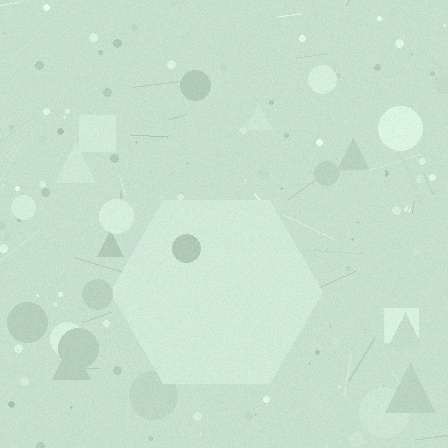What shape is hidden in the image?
A hexagon is hidden in the image.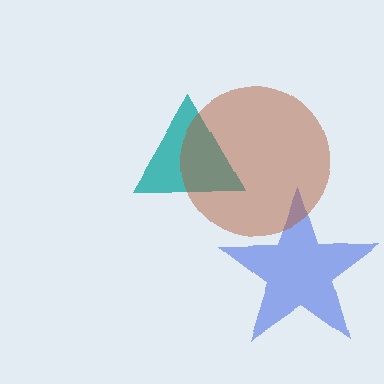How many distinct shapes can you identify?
There are 3 distinct shapes: a blue star, a teal triangle, a brown circle.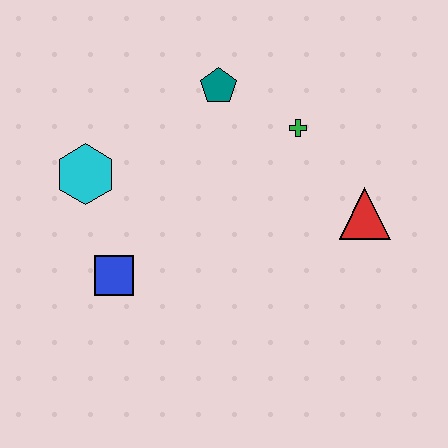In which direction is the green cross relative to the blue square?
The green cross is to the right of the blue square.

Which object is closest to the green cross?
The teal pentagon is closest to the green cross.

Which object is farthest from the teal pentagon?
The blue square is farthest from the teal pentagon.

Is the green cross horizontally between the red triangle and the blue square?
Yes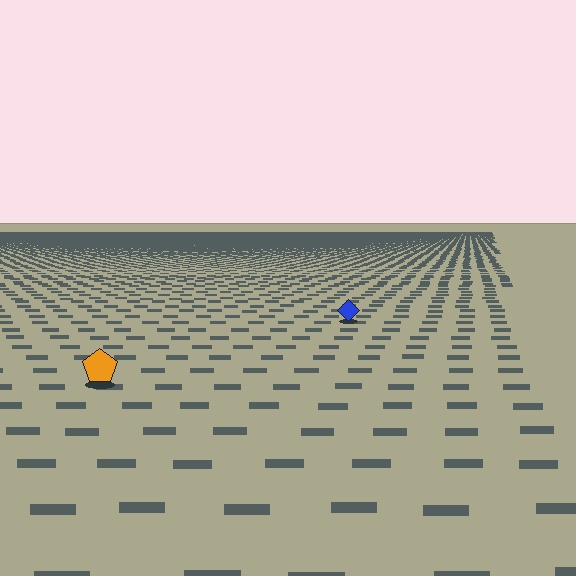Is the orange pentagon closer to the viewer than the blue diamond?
Yes. The orange pentagon is closer — you can tell from the texture gradient: the ground texture is coarser near it.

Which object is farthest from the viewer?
The blue diamond is farthest from the viewer. It appears smaller and the ground texture around it is denser.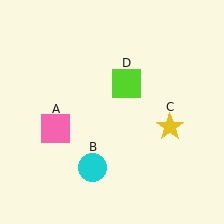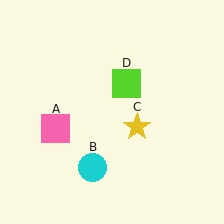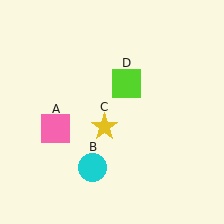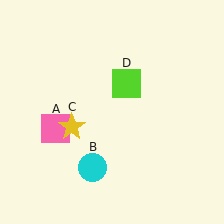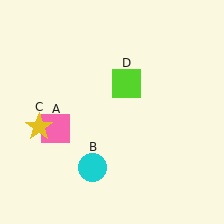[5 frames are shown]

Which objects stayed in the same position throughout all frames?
Pink square (object A) and cyan circle (object B) and lime square (object D) remained stationary.